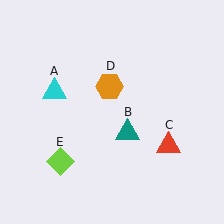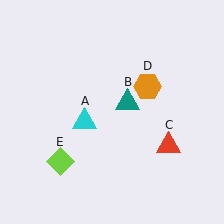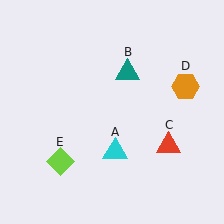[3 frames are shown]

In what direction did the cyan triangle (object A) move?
The cyan triangle (object A) moved down and to the right.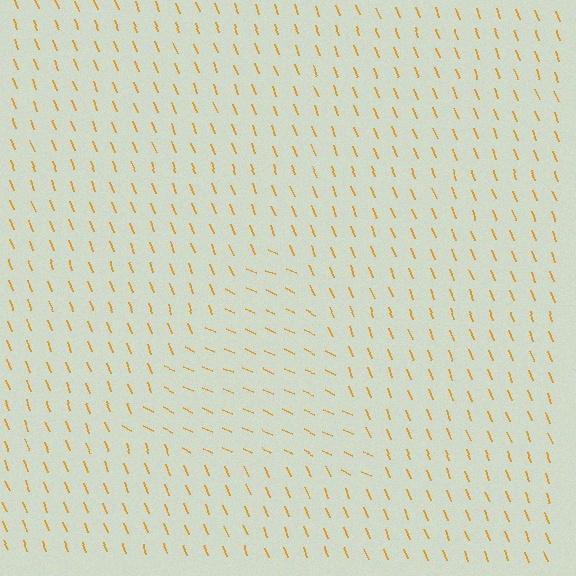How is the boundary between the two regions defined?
The boundary is defined purely by a change in line orientation (approximately 45 degrees difference). All lines are the same color and thickness.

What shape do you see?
I see a triangle.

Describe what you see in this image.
The image is filled with small orange line segments. A triangle region in the image has lines oriented differently from the surrounding lines, creating a visible texture boundary.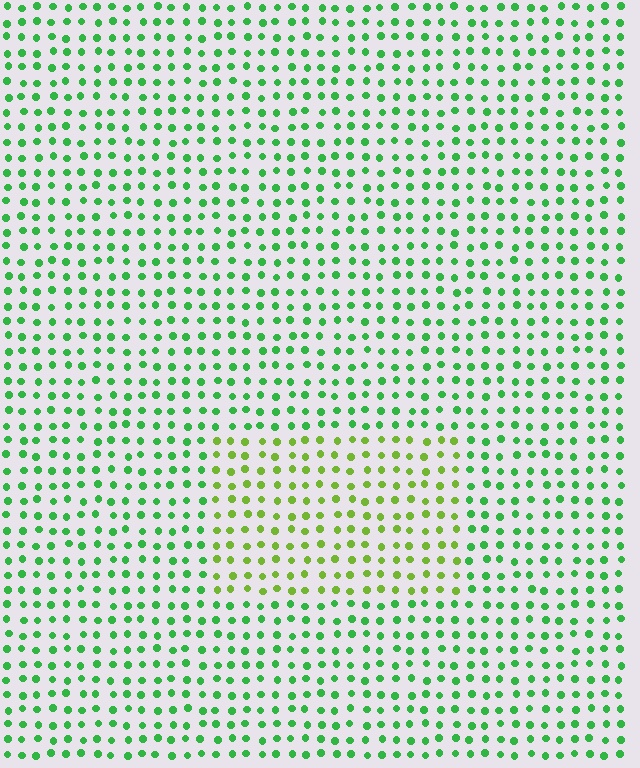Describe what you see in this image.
The image is filled with small green elements in a uniform arrangement. A rectangle-shaped region is visible where the elements are tinted to a slightly different hue, forming a subtle color boundary.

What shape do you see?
I see a rectangle.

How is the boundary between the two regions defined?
The boundary is defined purely by a slight shift in hue (about 38 degrees). Spacing, size, and orientation are identical on both sides.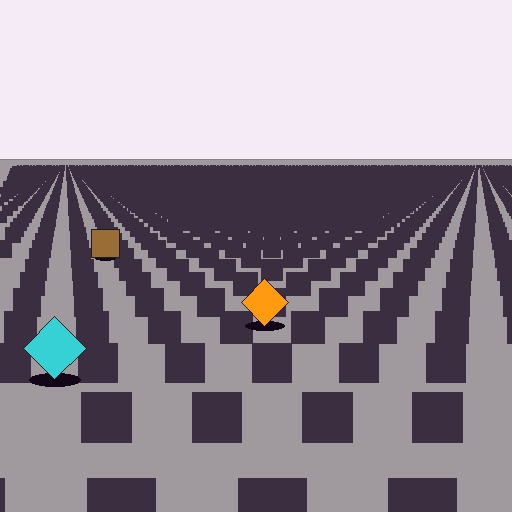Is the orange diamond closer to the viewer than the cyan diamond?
No. The cyan diamond is closer — you can tell from the texture gradient: the ground texture is coarser near it.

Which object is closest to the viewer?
The cyan diamond is closest. The texture marks near it are larger and more spread out.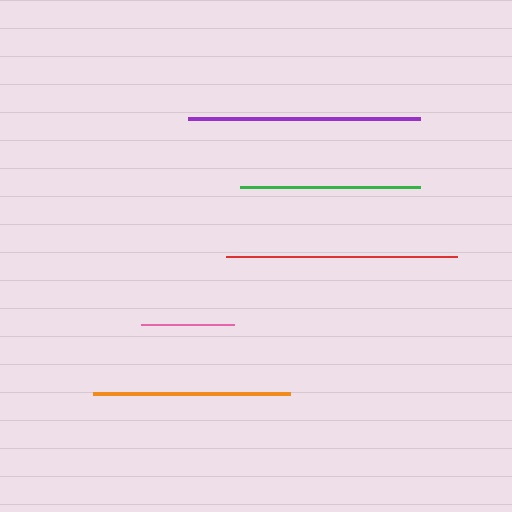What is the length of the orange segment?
The orange segment is approximately 197 pixels long.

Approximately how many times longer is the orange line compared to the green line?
The orange line is approximately 1.1 times the length of the green line.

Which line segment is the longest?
The purple line is the longest at approximately 232 pixels.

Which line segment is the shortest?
The pink line is the shortest at approximately 93 pixels.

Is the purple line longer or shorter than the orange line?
The purple line is longer than the orange line.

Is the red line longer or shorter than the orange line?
The red line is longer than the orange line.